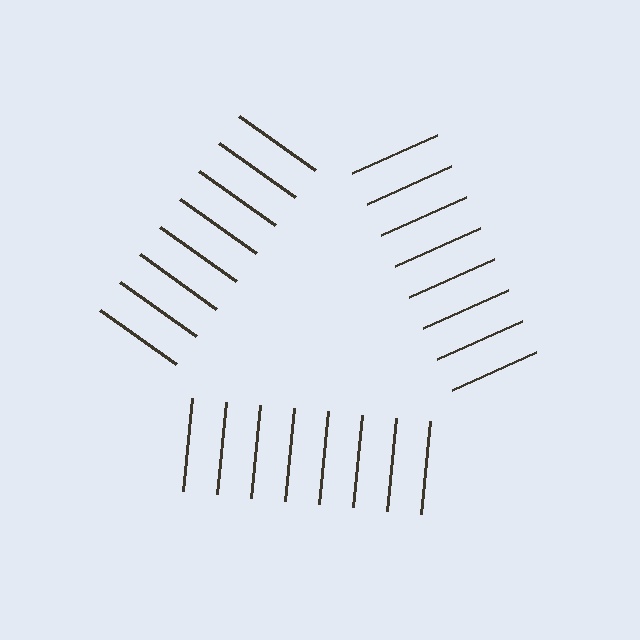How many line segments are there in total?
24 — 8 along each of the 3 edges.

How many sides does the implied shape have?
3 sides — the line-ends trace a triangle.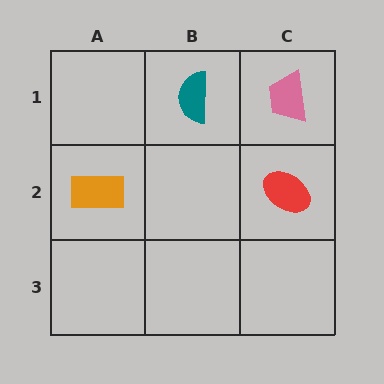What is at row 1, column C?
A pink trapezoid.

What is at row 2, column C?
A red ellipse.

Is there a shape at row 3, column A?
No, that cell is empty.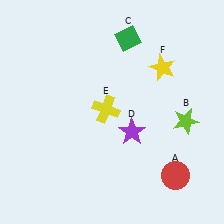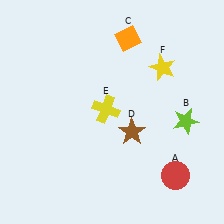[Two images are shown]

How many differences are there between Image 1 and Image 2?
There are 2 differences between the two images.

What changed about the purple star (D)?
In Image 1, D is purple. In Image 2, it changed to brown.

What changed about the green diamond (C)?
In Image 1, C is green. In Image 2, it changed to orange.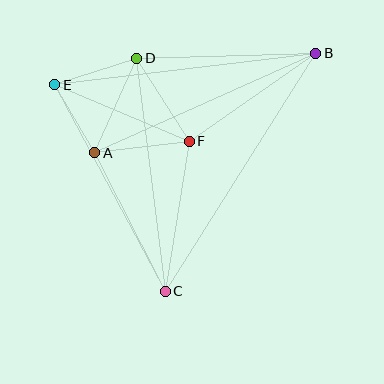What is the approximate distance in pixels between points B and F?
The distance between B and F is approximately 154 pixels.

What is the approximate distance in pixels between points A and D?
The distance between A and D is approximately 103 pixels.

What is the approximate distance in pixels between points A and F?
The distance between A and F is approximately 95 pixels.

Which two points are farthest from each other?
Points B and C are farthest from each other.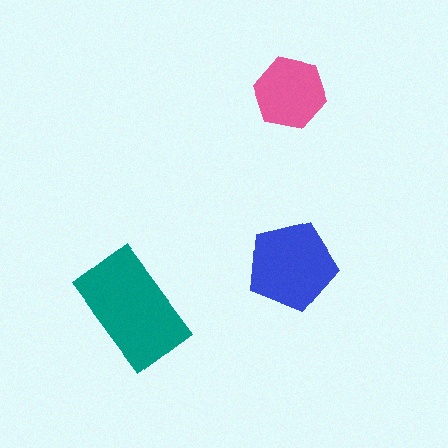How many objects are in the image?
There are 3 objects in the image.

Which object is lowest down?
The teal rectangle is bottommost.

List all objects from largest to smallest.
The teal rectangle, the blue pentagon, the pink hexagon.